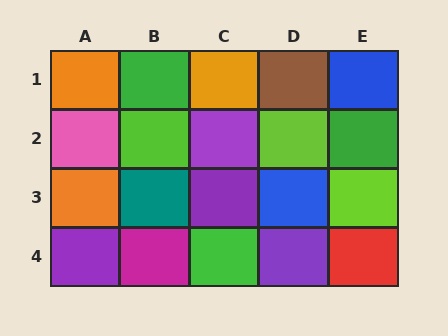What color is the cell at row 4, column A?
Purple.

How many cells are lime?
3 cells are lime.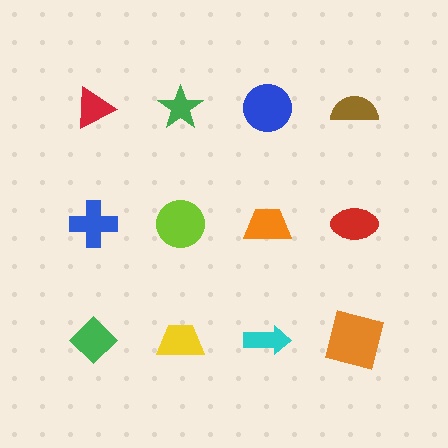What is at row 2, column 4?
A red ellipse.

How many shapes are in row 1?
4 shapes.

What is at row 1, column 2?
A green star.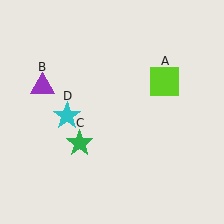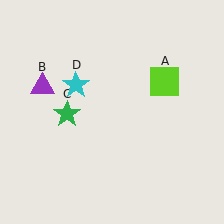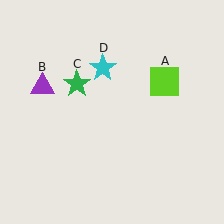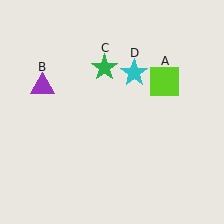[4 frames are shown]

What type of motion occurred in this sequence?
The green star (object C), cyan star (object D) rotated clockwise around the center of the scene.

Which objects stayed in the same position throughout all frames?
Lime square (object A) and purple triangle (object B) remained stationary.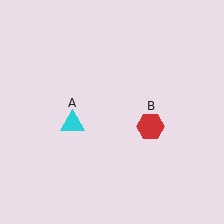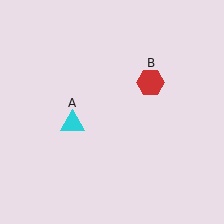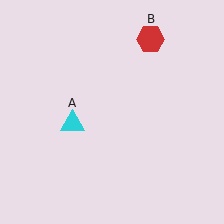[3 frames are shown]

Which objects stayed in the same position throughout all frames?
Cyan triangle (object A) remained stationary.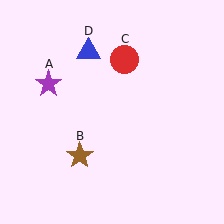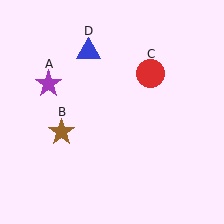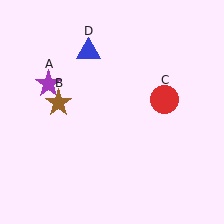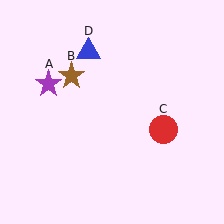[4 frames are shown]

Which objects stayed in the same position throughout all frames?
Purple star (object A) and blue triangle (object D) remained stationary.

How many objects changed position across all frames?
2 objects changed position: brown star (object B), red circle (object C).